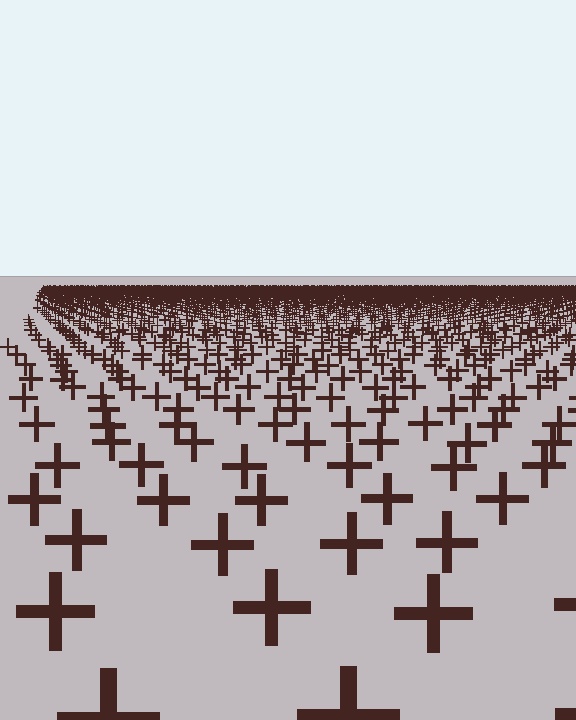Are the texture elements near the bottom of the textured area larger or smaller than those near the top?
Larger. Near the bottom, elements are closer to the viewer and appear at a bigger on-screen size.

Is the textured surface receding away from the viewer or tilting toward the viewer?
The surface is receding away from the viewer. Texture elements get smaller and denser toward the top.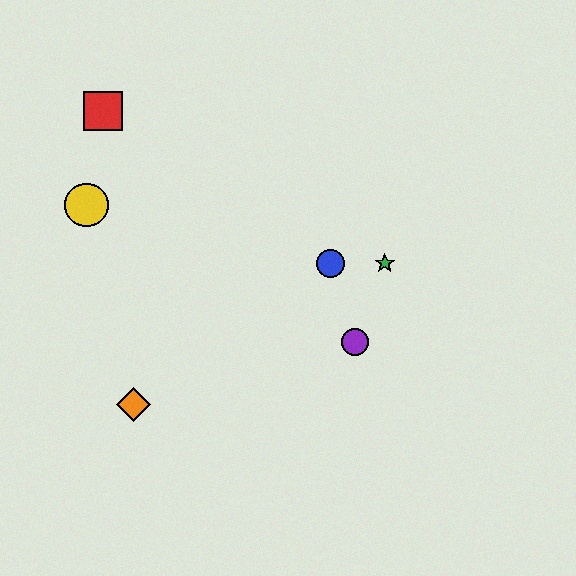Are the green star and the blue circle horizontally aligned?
Yes, both are at y≈263.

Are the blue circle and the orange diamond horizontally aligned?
No, the blue circle is at y≈263 and the orange diamond is at y≈404.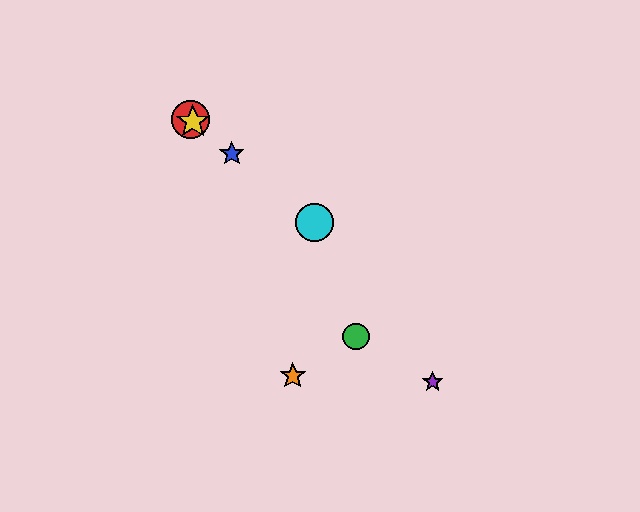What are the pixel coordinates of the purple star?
The purple star is at (433, 382).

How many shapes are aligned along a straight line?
4 shapes (the red circle, the blue star, the yellow star, the cyan circle) are aligned along a straight line.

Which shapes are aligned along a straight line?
The red circle, the blue star, the yellow star, the cyan circle are aligned along a straight line.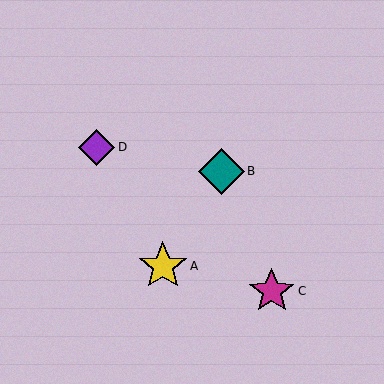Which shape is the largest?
The yellow star (labeled A) is the largest.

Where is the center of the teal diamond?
The center of the teal diamond is at (221, 171).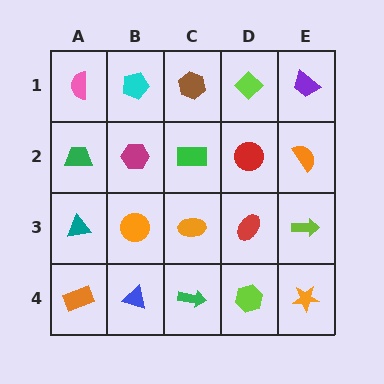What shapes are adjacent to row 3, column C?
A green rectangle (row 2, column C), a green arrow (row 4, column C), an orange circle (row 3, column B), a red ellipse (row 3, column D).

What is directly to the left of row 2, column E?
A red circle.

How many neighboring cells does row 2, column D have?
4.